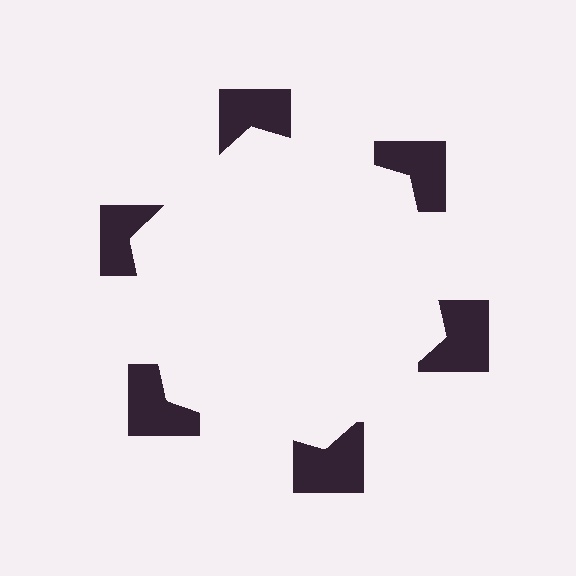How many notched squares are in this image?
There are 6 — one at each vertex of the illusory hexagon.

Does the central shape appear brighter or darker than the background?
It typically appears slightly brighter than the background, even though no actual brightness change is drawn.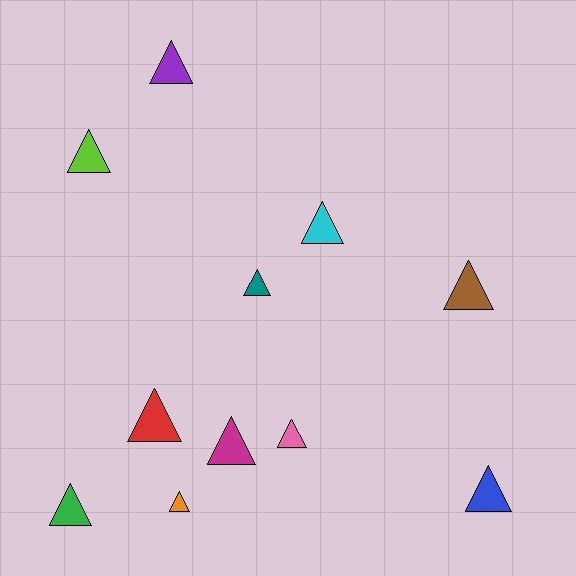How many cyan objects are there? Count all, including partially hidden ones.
There is 1 cyan object.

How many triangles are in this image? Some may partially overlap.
There are 11 triangles.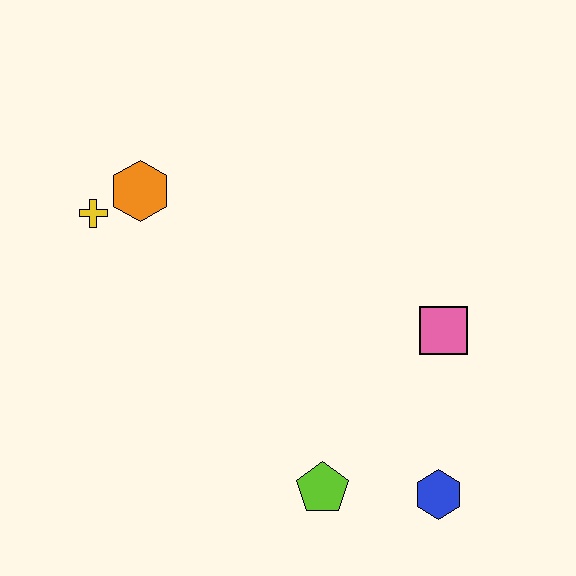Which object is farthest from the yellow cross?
The blue hexagon is farthest from the yellow cross.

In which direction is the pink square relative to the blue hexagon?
The pink square is above the blue hexagon.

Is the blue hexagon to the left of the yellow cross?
No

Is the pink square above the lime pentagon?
Yes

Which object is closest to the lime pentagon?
The blue hexagon is closest to the lime pentagon.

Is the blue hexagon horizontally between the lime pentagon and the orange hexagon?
No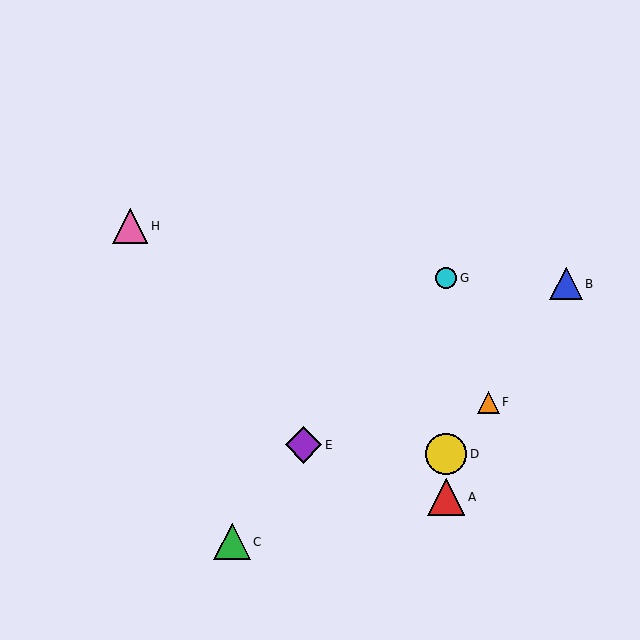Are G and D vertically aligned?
Yes, both are at x≈446.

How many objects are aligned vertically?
3 objects (A, D, G) are aligned vertically.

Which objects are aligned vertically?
Objects A, D, G are aligned vertically.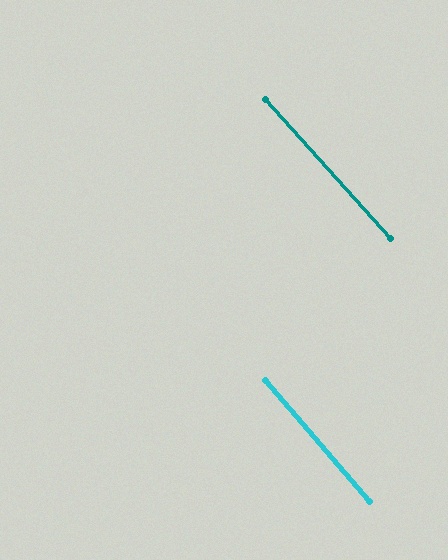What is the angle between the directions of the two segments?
Approximately 1 degree.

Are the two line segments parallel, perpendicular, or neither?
Parallel — their directions differ by only 1.1°.